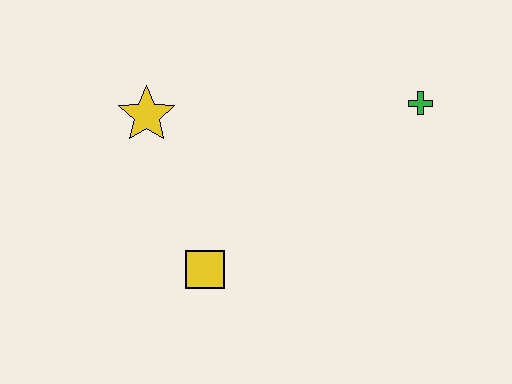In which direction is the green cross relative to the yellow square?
The green cross is to the right of the yellow square.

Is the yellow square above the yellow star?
No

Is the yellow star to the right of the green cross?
No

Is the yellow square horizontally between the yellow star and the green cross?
Yes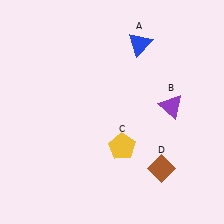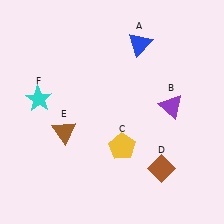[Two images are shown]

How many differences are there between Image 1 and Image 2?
There are 2 differences between the two images.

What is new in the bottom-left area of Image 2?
A brown triangle (E) was added in the bottom-left area of Image 2.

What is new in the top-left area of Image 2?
A cyan star (F) was added in the top-left area of Image 2.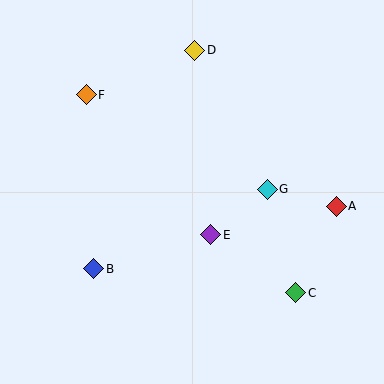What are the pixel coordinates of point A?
Point A is at (336, 206).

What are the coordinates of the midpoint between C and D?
The midpoint between C and D is at (245, 171).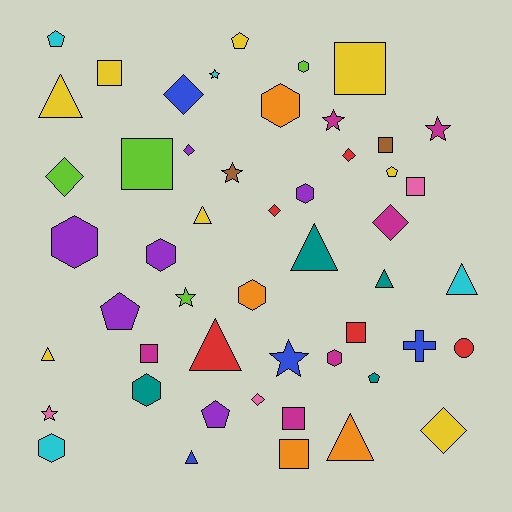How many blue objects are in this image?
There are 4 blue objects.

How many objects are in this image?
There are 50 objects.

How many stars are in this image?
There are 7 stars.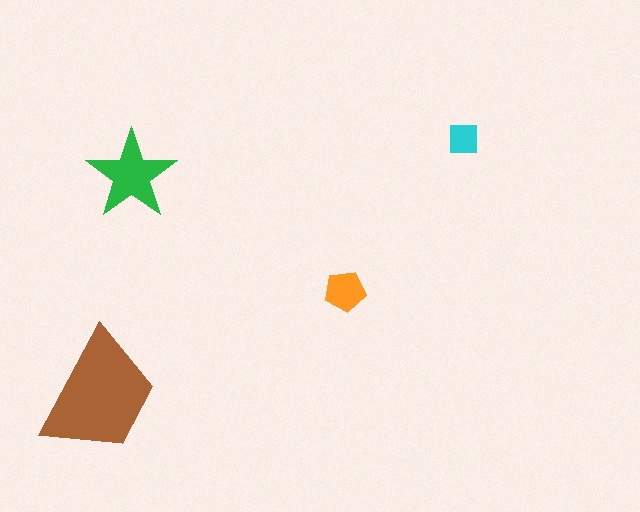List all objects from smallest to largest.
The cyan square, the orange pentagon, the green star, the brown trapezoid.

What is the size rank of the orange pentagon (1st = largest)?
3rd.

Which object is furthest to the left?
The brown trapezoid is leftmost.